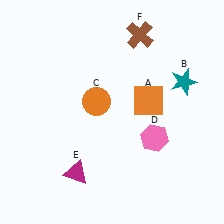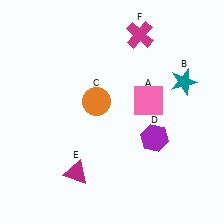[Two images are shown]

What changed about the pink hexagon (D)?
In Image 1, D is pink. In Image 2, it changed to purple.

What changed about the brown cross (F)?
In Image 1, F is brown. In Image 2, it changed to magenta.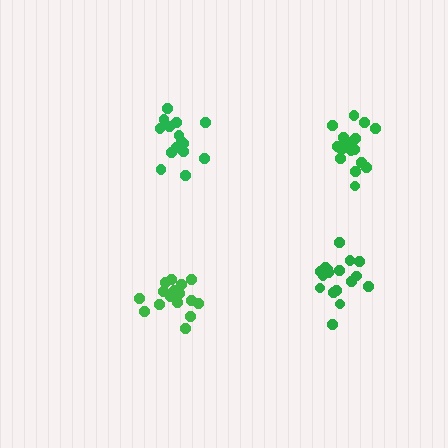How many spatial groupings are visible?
There are 4 spatial groupings.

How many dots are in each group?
Group 1: 15 dots, Group 2: 17 dots, Group 3: 17 dots, Group 4: 16 dots (65 total).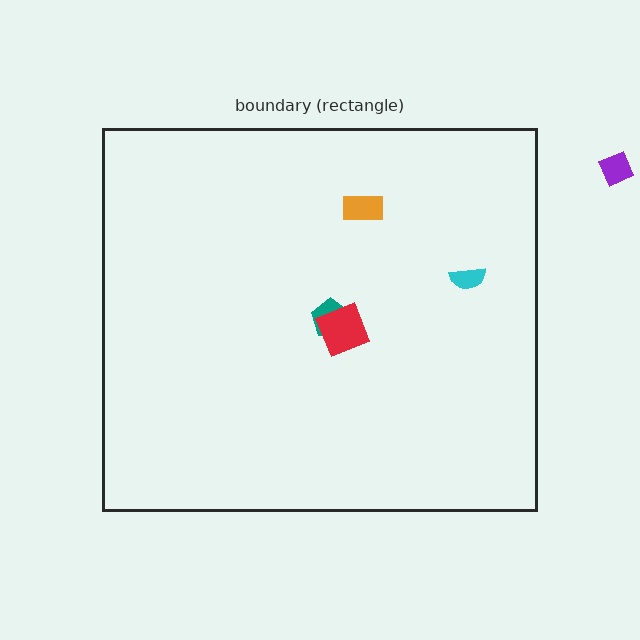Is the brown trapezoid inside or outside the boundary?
Inside.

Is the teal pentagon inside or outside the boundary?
Inside.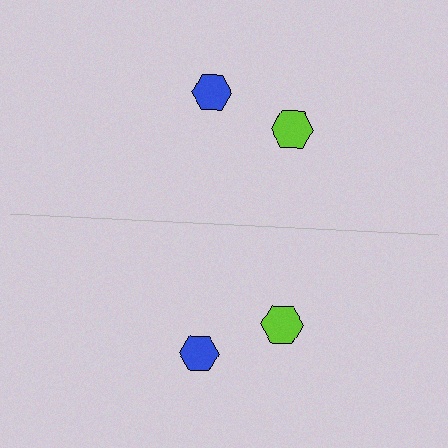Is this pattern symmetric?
Yes, this pattern has bilateral (reflection) symmetry.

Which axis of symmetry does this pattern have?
The pattern has a horizontal axis of symmetry running through the center of the image.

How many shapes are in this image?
There are 4 shapes in this image.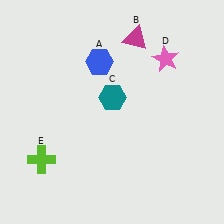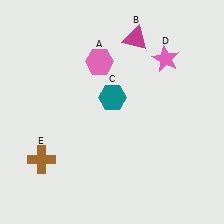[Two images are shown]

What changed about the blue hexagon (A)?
In Image 1, A is blue. In Image 2, it changed to pink.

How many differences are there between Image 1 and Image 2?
There are 2 differences between the two images.